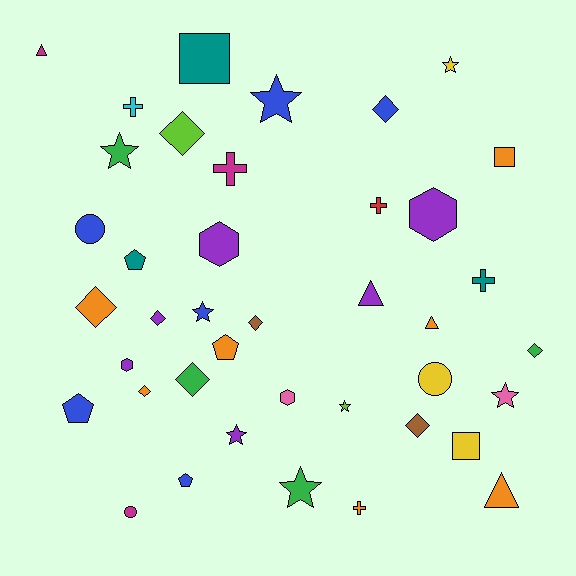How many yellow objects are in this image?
There are 3 yellow objects.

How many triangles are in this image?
There are 4 triangles.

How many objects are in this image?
There are 40 objects.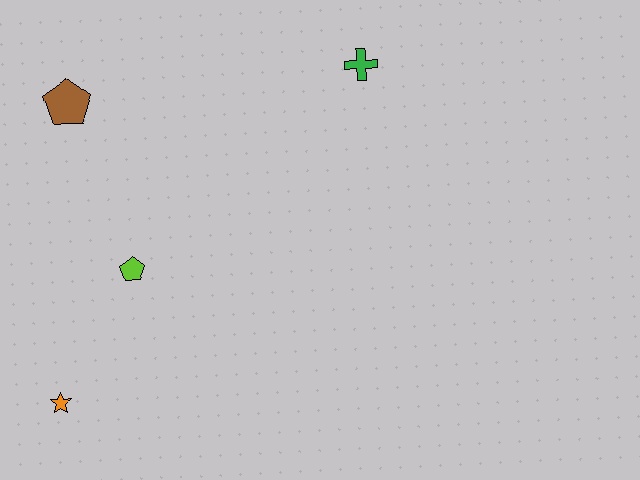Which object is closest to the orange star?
The lime pentagon is closest to the orange star.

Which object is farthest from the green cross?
The orange star is farthest from the green cross.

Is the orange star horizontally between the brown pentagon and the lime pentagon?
No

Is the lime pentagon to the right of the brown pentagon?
Yes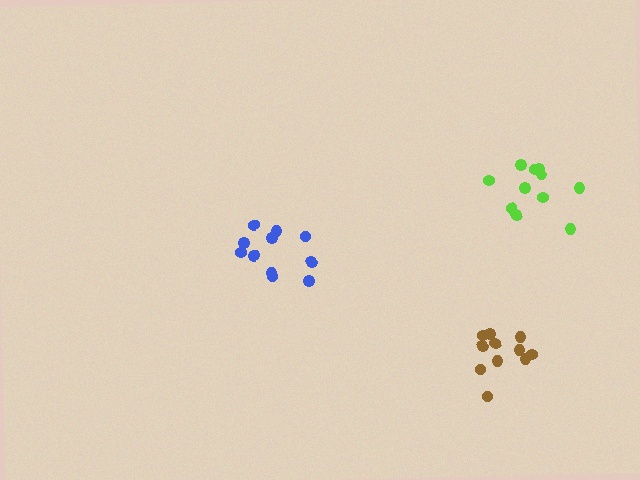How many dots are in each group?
Group 1: 11 dots, Group 2: 11 dots, Group 3: 11 dots (33 total).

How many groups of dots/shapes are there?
There are 3 groups.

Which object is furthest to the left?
The blue cluster is leftmost.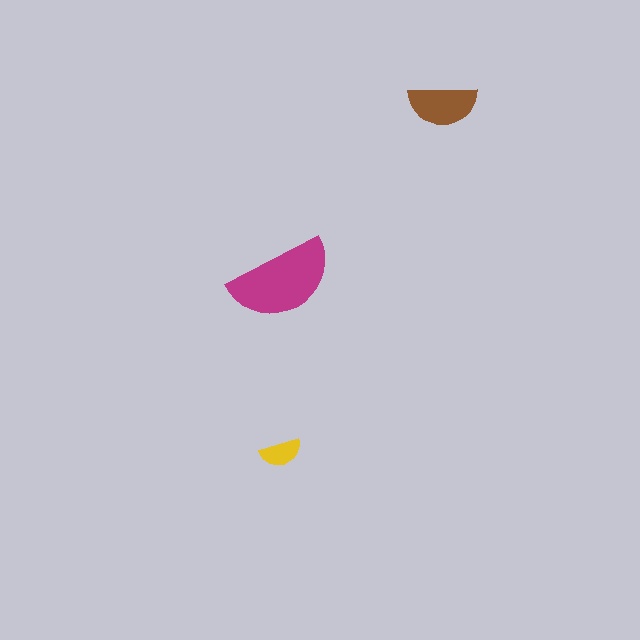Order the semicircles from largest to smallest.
the magenta one, the brown one, the yellow one.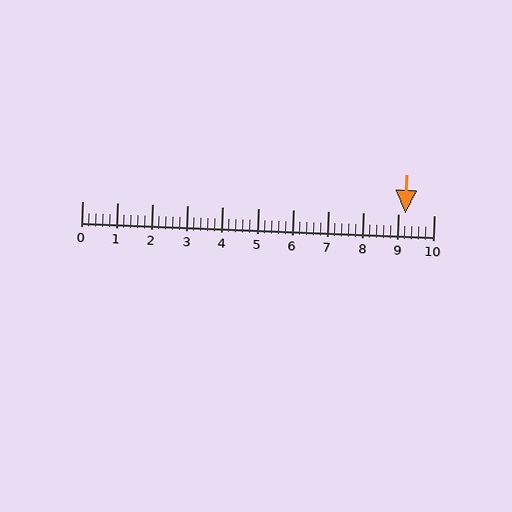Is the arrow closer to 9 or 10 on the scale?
The arrow is closer to 9.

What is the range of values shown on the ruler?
The ruler shows values from 0 to 10.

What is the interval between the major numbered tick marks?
The major tick marks are spaced 1 units apart.